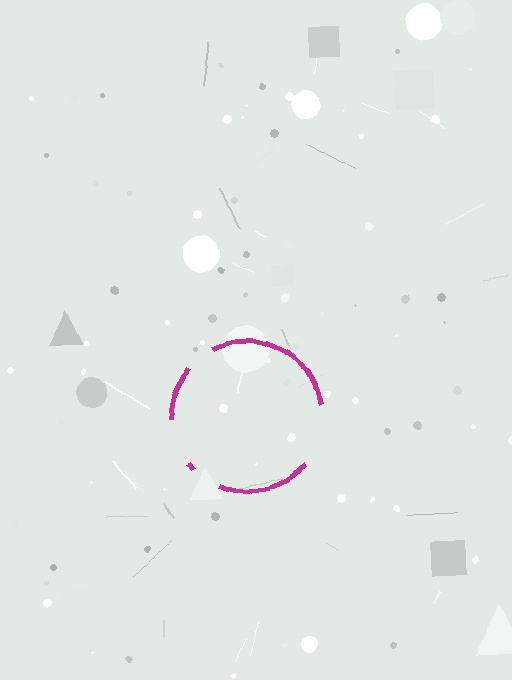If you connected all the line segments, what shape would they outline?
They would outline a circle.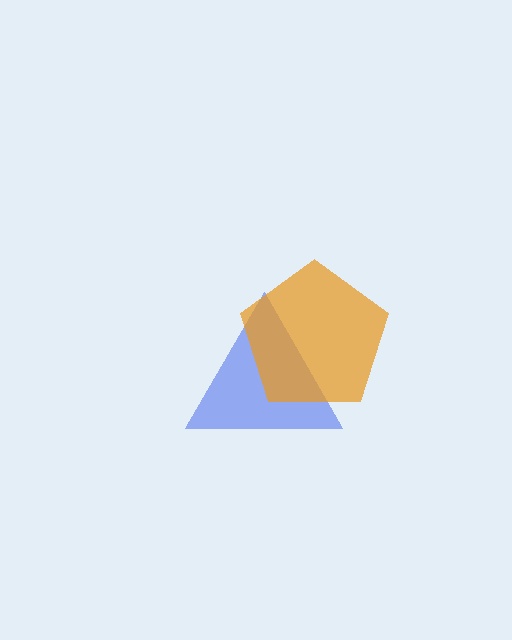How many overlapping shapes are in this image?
There are 2 overlapping shapes in the image.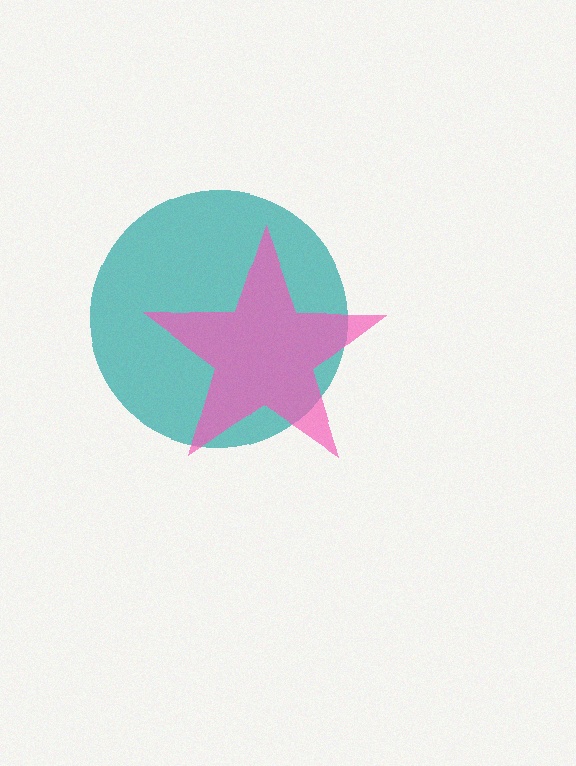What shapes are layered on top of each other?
The layered shapes are: a teal circle, a pink star.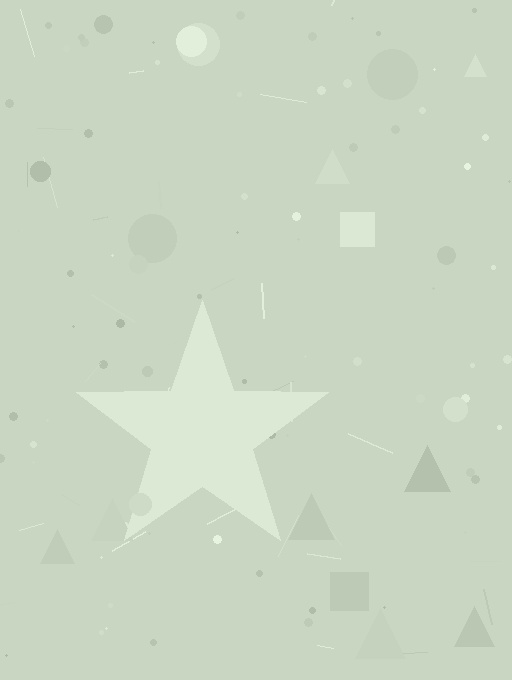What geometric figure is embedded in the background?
A star is embedded in the background.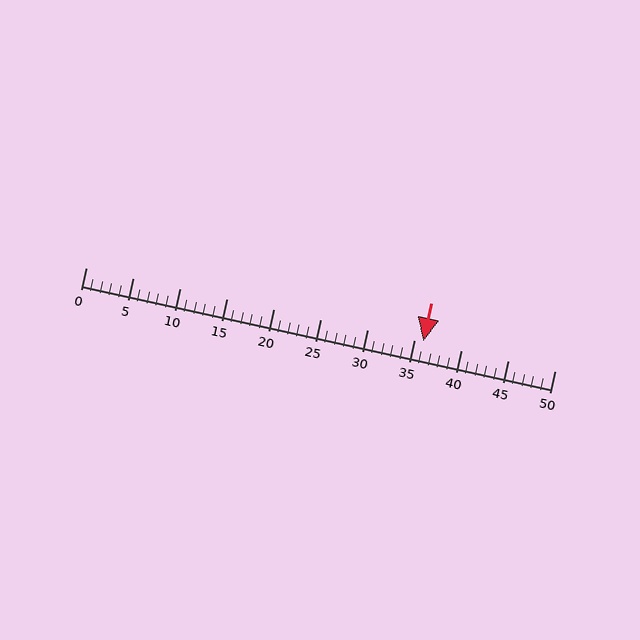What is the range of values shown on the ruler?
The ruler shows values from 0 to 50.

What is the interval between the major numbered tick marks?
The major tick marks are spaced 5 units apart.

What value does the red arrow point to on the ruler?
The red arrow points to approximately 36.